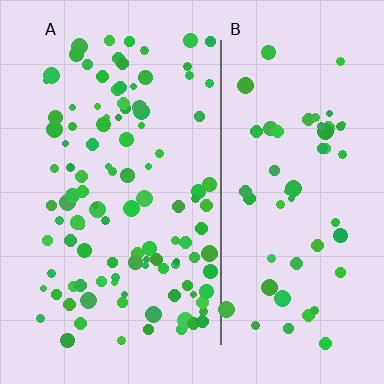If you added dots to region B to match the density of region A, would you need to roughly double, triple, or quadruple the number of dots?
Approximately double.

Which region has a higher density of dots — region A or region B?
A (the left).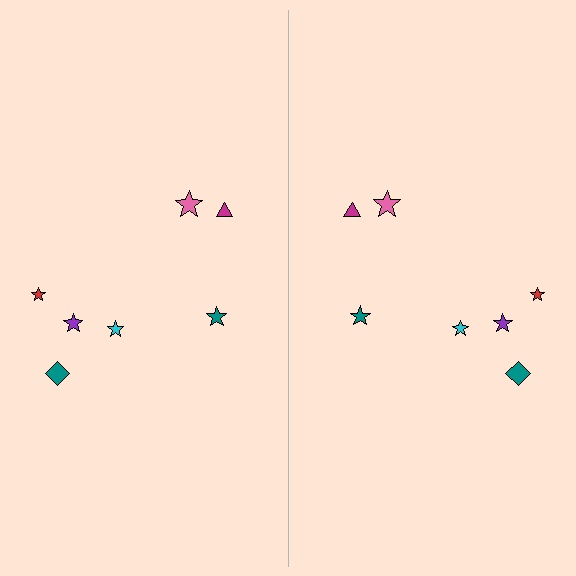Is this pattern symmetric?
Yes, this pattern has bilateral (reflection) symmetry.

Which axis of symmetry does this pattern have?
The pattern has a vertical axis of symmetry running through the center of the image.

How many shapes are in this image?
There are 14 shapes in this image.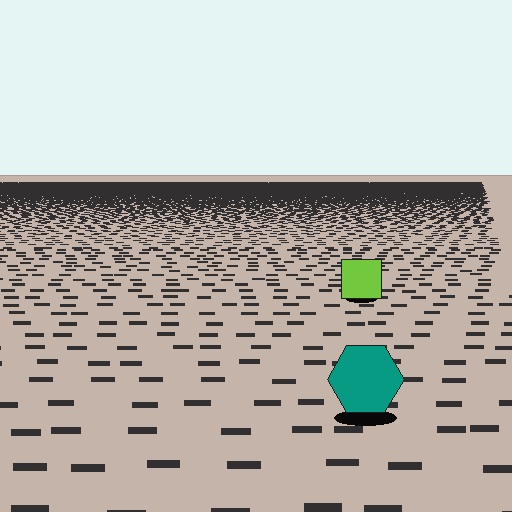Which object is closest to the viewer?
The teal hexagon is closest. The texture marks near it are larger and more spread out.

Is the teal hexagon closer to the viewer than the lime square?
Yes. The teal hexagon is closer — you can tell from the texture gradient: the ground texture is coarser near it.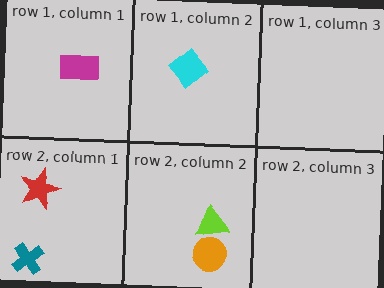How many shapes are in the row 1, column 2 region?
1.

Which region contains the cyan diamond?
The row 1, column 2 region.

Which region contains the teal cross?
The row 2, column 1 region.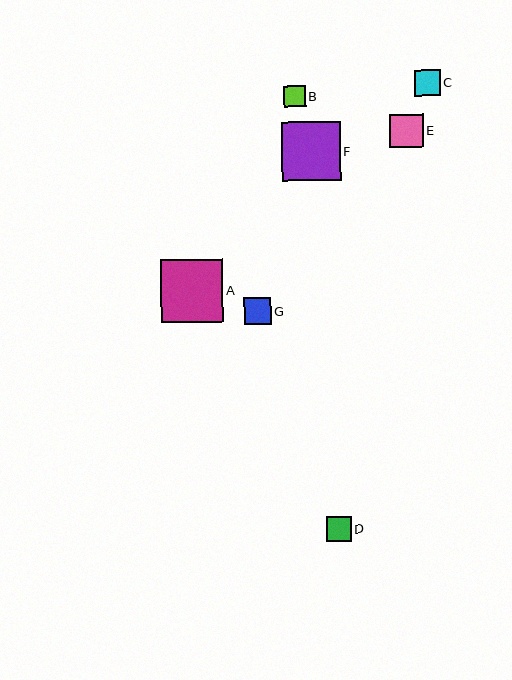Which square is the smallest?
Square B is the smallest with a size of approximately 21 pixels.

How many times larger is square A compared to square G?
Square A is approximately 2.3 times the size of square G.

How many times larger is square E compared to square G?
Square E is approximately 1.2 times the size of square G.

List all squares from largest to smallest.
From largest to smallest: A, F, E, G, C, D, B.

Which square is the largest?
Square A is the largest with a size of approximately 63 pixels.